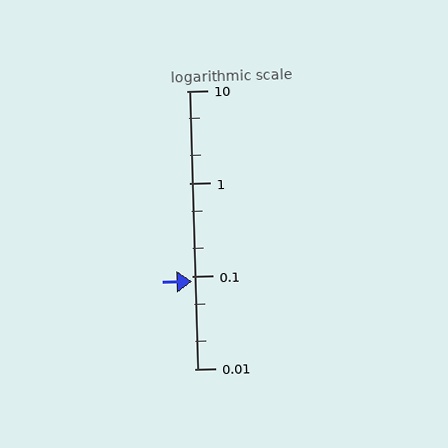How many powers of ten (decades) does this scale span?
The scale spans 3 decades, from 0.01 to 10.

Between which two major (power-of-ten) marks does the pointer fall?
The pointer is between 0.01 and 0.1.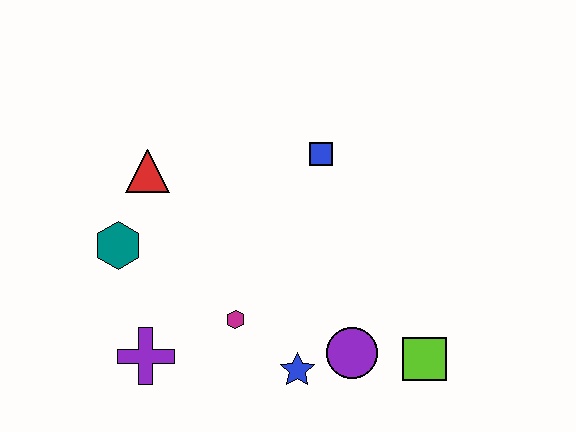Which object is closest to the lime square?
The purple circle is closest to the lime square.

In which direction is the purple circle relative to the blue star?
The purple circle is to the right of the blue star.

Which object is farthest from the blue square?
The purple cross is farthest from the blue square.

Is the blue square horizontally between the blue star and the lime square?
Yes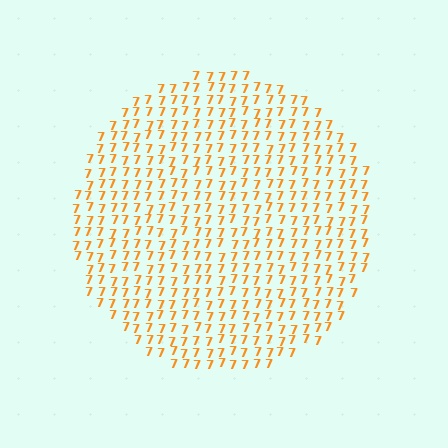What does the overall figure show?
The overall figure shows a circle.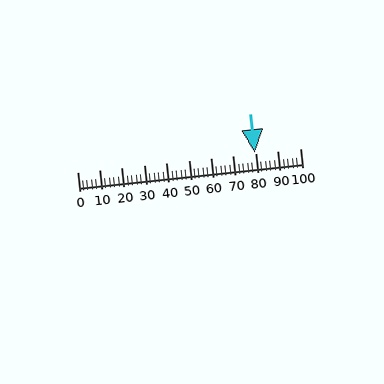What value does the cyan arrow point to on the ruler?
The cyan arrow points to approximately 80.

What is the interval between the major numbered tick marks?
The major tick marks are spaced 10 units apart.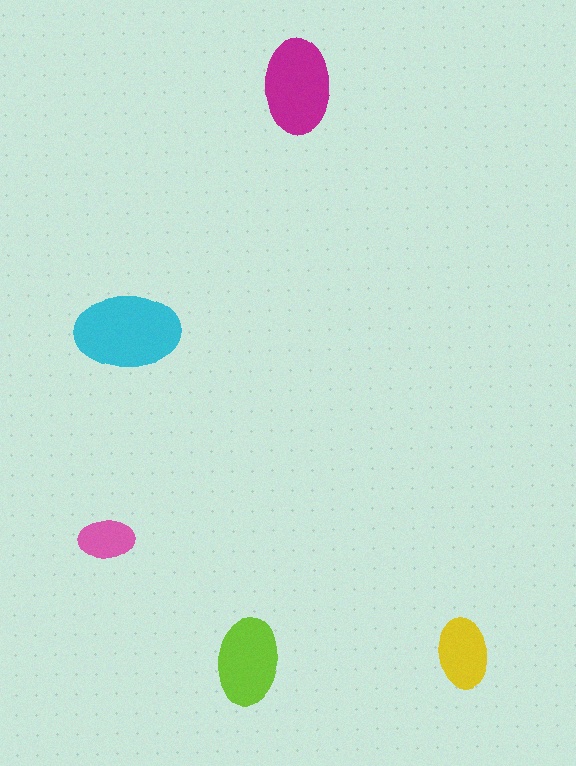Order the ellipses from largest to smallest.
the cyan one, the magenta one, the lime one, the yellow one, the pink one.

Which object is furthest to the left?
The pink ellipse is leftmost.